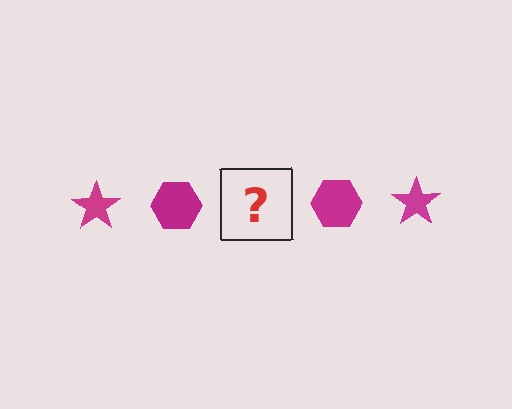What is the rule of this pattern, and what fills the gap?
The rule is that the pattern cycles through star, hexagon shapes in magenta. The gap should be filled with a magenta star.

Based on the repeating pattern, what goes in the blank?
The blank should be a magenta star.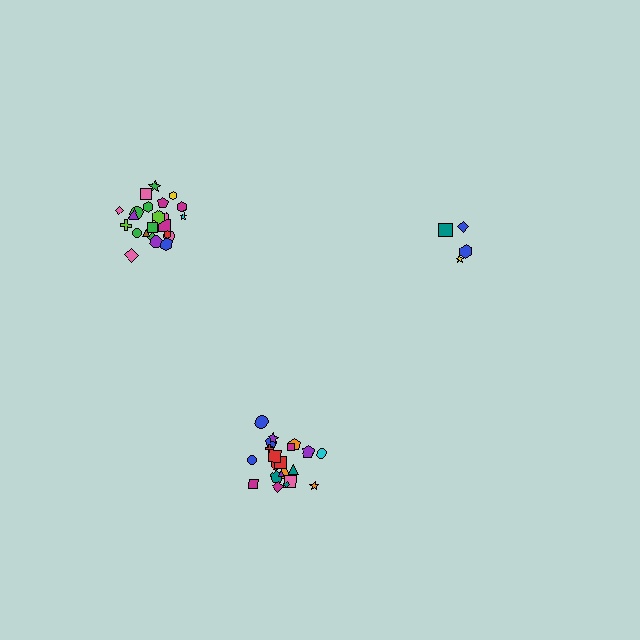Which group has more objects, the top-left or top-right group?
The top-left group.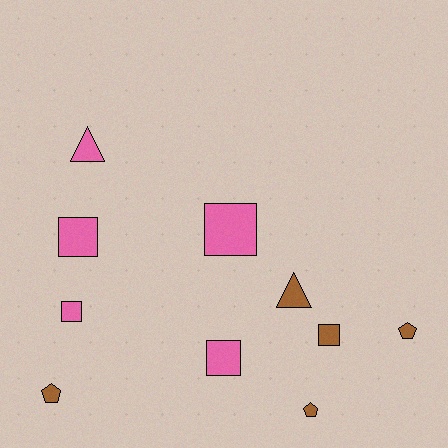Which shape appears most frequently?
Square, with 5 objects.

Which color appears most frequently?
Brown, with 5 objects.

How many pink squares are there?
There are 4 pink squares.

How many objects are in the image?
There are 10 objects.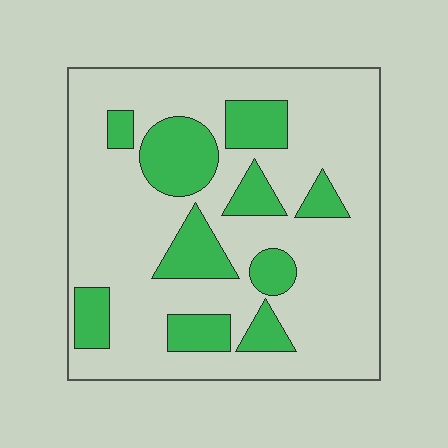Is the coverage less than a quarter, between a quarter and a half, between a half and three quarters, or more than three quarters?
Less than a quarter.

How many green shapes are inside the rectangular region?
10.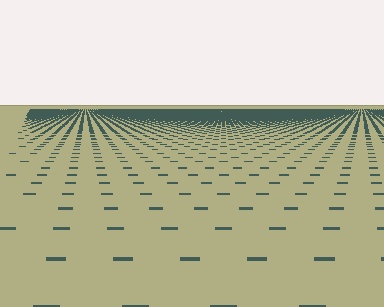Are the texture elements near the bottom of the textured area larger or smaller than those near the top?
Larger. Near the bottom, elements are closer to the viewer and appear at a bigger on-screen size.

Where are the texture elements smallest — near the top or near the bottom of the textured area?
Near the top.